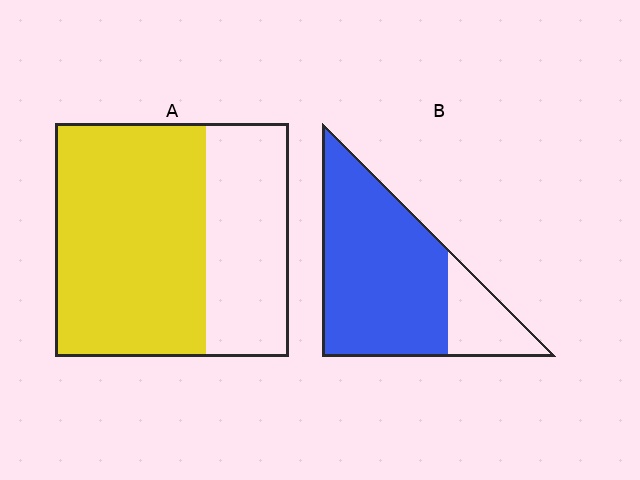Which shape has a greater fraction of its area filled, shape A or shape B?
Shape B.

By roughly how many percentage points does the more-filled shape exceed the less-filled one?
By roughly 15 percentage points (B over A).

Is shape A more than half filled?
Yes.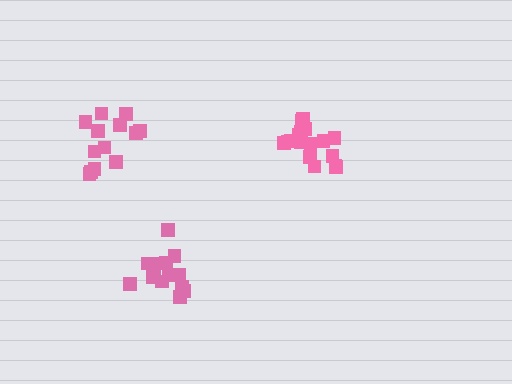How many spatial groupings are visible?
There are 3 spatial groupings.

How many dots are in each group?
Group 1: 17 dots, Group 2: 14 dots, Group 3: 13 dots (44 total).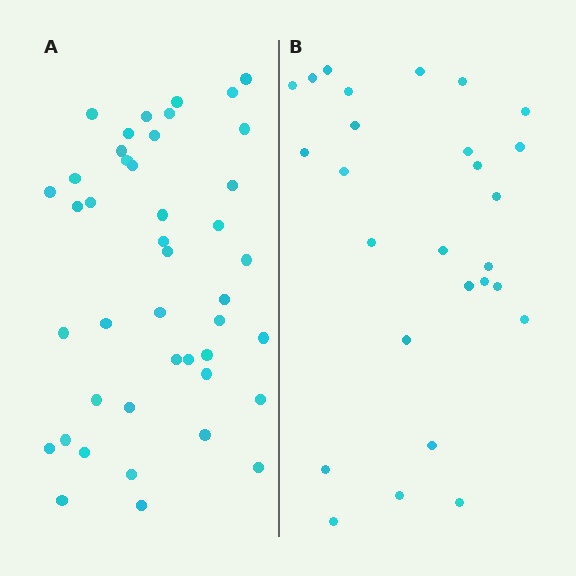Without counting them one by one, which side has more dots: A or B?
Region A (the left region) has more dots.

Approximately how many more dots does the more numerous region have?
Region A has approximately 15 more dots than region B.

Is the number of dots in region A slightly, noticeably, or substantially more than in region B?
Region A has substantially more. The ratio is roughly 1.6 to 1.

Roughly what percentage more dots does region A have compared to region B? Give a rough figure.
About 60% more.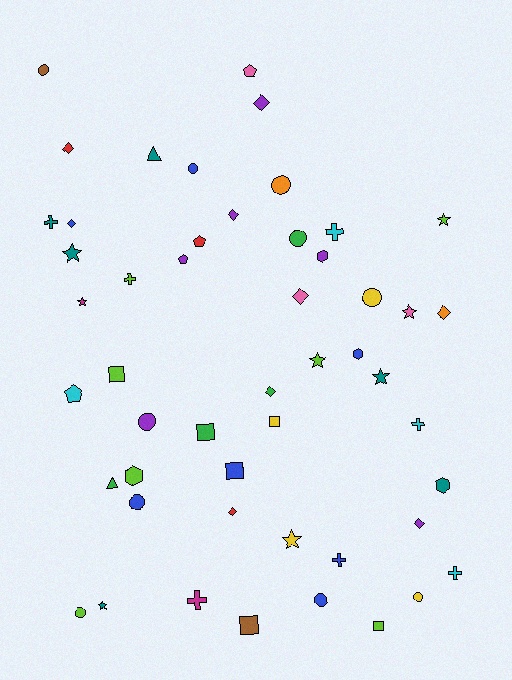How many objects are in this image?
There are 50 objects.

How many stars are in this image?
There are 8 stars.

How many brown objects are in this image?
There are 2 brown objects.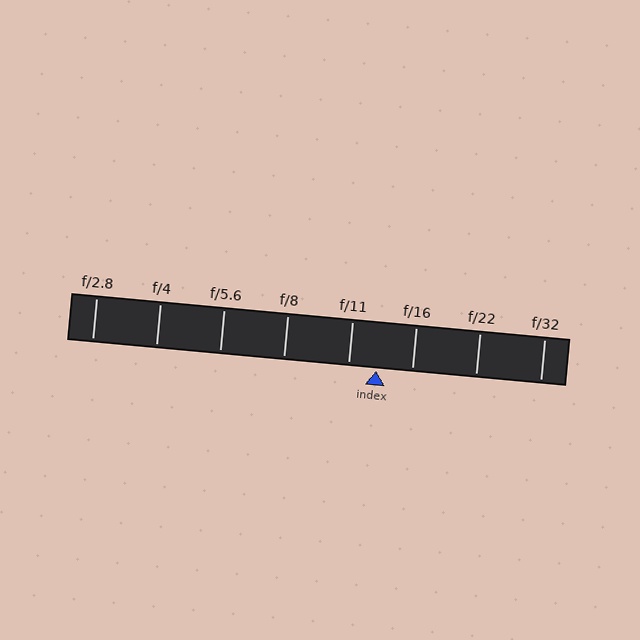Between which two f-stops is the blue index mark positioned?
The index mark is between f/11 and f/16.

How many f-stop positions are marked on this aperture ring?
There are 8 f-stop positions marked.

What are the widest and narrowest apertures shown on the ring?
The widest aperture shown is f/2.8 and the narrowest is f/32.